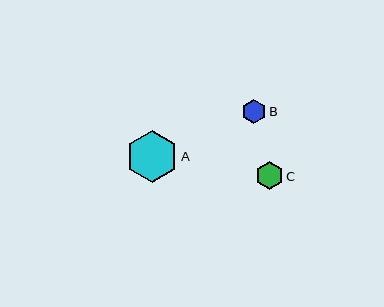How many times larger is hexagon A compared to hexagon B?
Hexagon A is approximately 2.1 times the size of hexagon B.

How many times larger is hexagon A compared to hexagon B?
Hexagon A is approximately 2.1 times the size of hexagon B.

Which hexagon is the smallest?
Hexagon B is the smallest with a size of approximately 24 pixels.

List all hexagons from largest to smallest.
From largest to smallest: A, C, B.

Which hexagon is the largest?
Hexagon A is the largest with a size of approximately 52 pixels.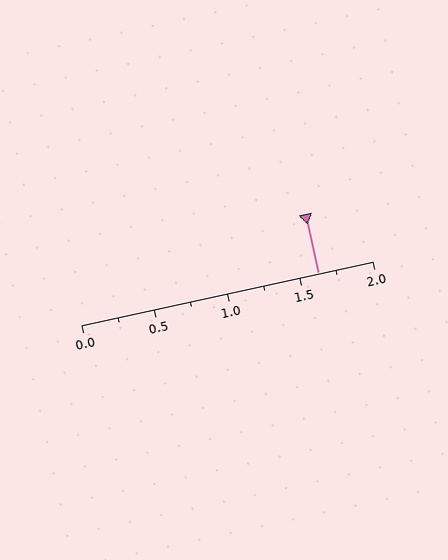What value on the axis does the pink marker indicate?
The marker indicates approximately 1.62.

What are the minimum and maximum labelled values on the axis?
The axis runs from 0.0 to 2.0.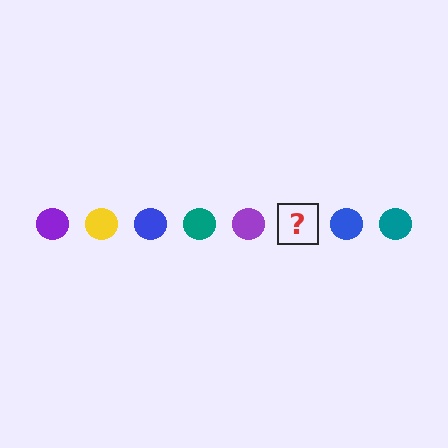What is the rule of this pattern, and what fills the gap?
The rule is that the pattern cycles through purple, yellow, blue, teal circles. The gap should be filled with a yellow circle.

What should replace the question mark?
The question mark should be replaced with a yellow circle.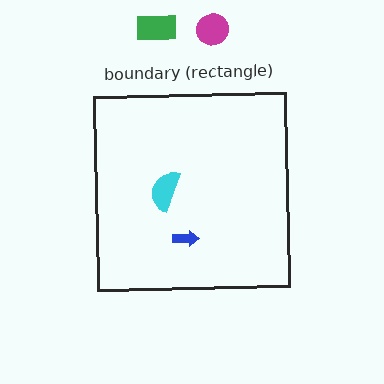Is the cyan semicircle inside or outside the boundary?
Inside.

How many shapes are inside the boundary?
2 inside, 2 outside.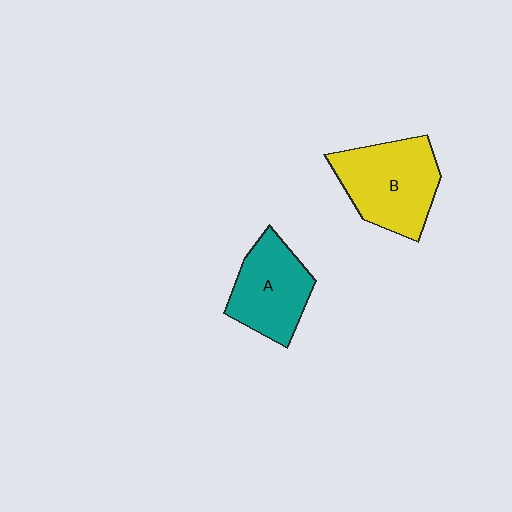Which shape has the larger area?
Shape B (yellow).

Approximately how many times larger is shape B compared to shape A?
Approximately 1.2 times.